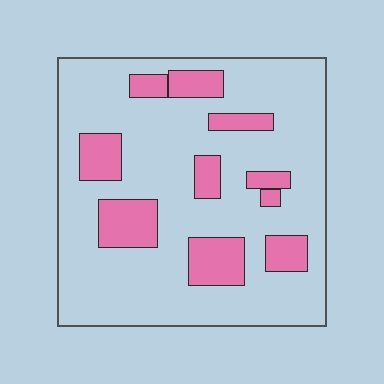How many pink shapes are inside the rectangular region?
10.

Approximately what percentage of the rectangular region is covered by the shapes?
Approximately 20%.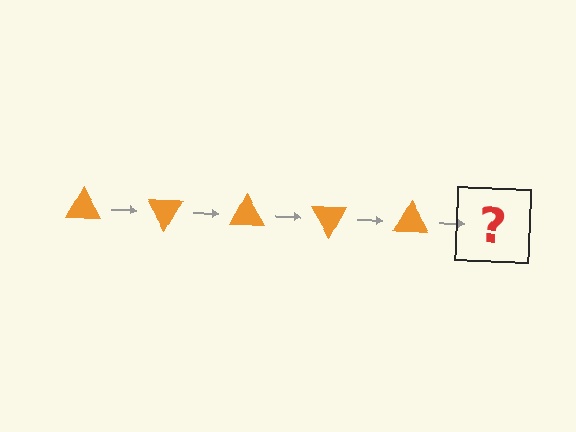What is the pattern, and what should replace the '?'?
The pattern is that the triangle rotates 60 degrees each step. The '?' should be an orange triangle rotated 300 degrees.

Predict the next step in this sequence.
The next step is an orange triangle rotated 300 degrees.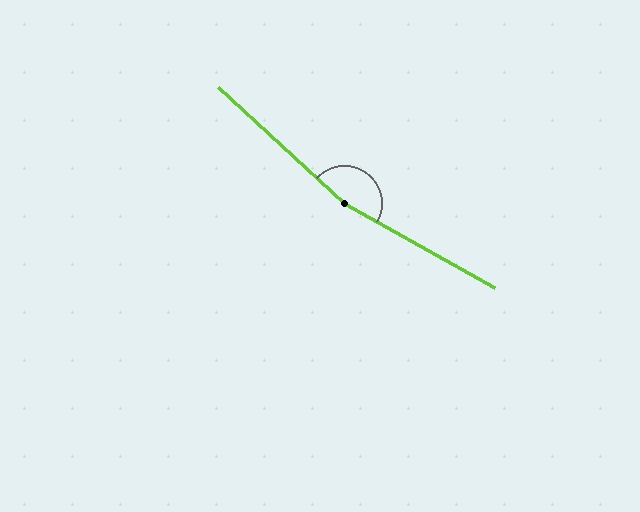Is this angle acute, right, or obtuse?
It is obtuse.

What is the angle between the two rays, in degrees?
Approximately 167 degrees.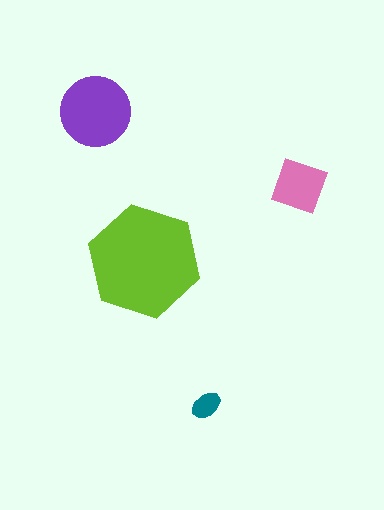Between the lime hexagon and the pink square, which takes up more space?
The lime hexagon.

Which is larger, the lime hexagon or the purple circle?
The lime hexagon.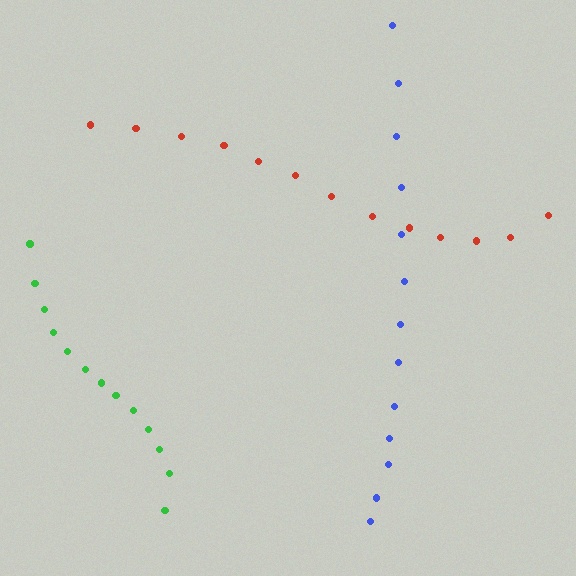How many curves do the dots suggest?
There are 3 distinct paths.